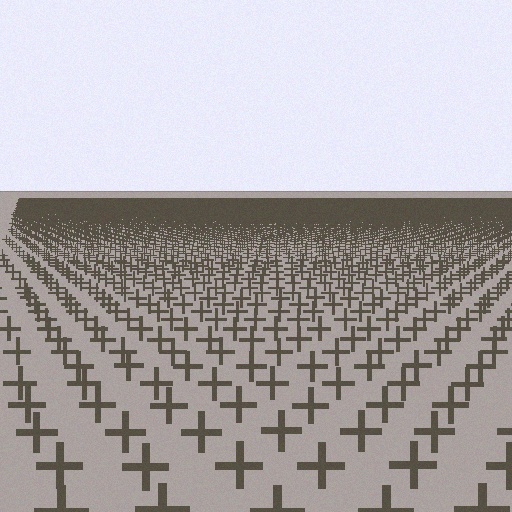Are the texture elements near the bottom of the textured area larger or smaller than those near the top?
Larger. Near the bottom, elements are closer to the viewer and appear at a bigger on-screen size.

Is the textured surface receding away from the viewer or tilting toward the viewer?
The surface is receding away from the viewer. Texture elements get smaller and denser toward the top.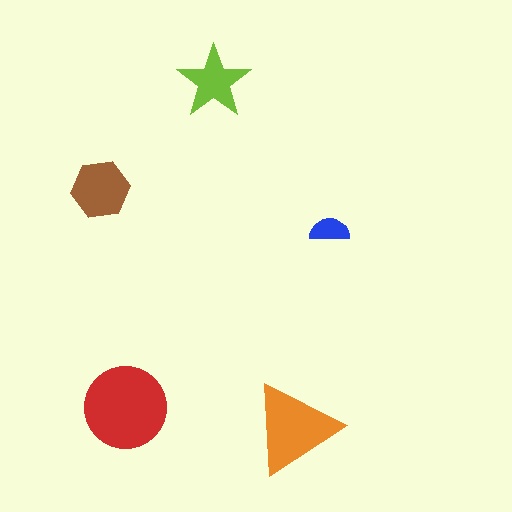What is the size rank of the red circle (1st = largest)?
1st.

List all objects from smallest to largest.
The blue semicircle, the lime star, the brown hexagon, the orange triangle, the red circle.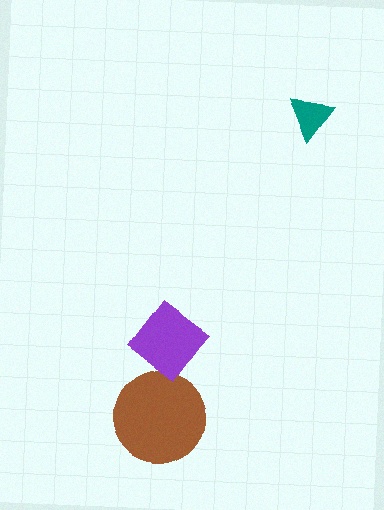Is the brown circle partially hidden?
Yes, it is partially covered by another shape.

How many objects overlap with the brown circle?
1 object overlaps with the brown circle.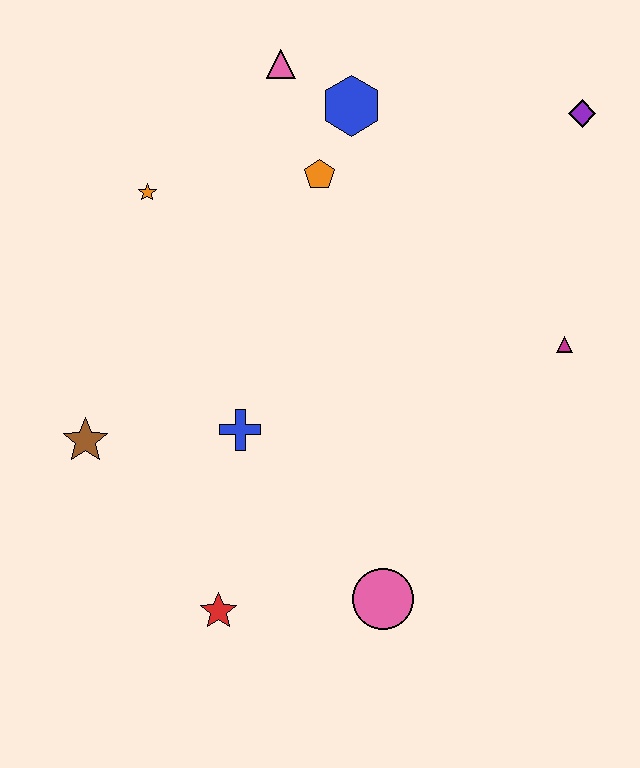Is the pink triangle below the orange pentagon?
No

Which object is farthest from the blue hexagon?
The red star is farthest from the blue hexagon.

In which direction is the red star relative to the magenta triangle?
The red star is to the left of the magenta triangle.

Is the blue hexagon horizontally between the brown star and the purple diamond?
Yes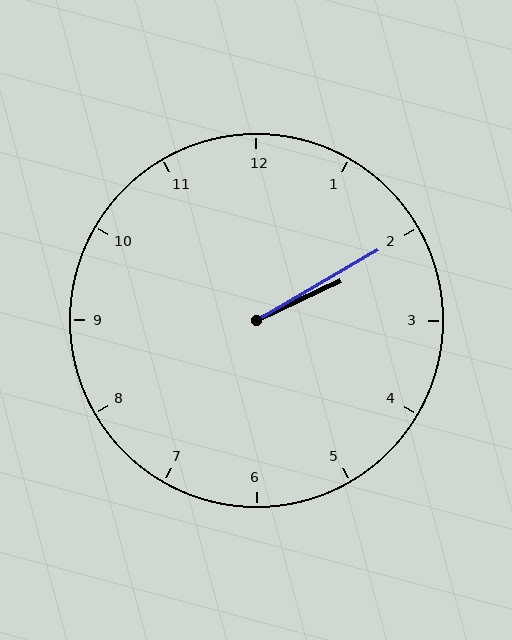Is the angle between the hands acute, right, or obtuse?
It is acute.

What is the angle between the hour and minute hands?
Approximately 5 degrees.